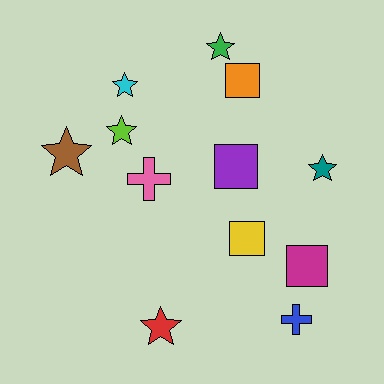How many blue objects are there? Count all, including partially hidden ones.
There is 1 blue object.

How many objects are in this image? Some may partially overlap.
There are 12 objects.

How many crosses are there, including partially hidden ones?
There are 2 crosses.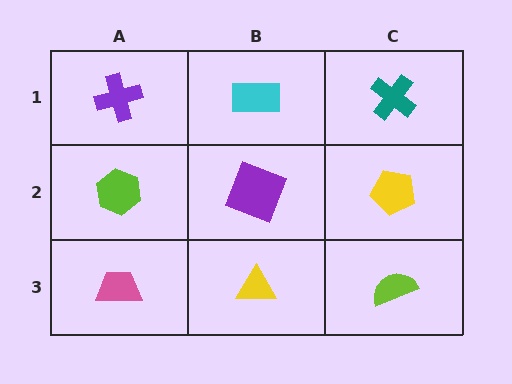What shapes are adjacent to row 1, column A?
A lime hexagon (row 2, column A), a cyan rectangle (row 1, column B).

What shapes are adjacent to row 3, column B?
A purple square (row 2, column B), a pink trapezoid (row 3, column A), a lime semicircle (row 3, column C).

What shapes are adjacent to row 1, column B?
A purple square (row 2, column B), a purple cross (row 1, column A), a teal cross (row 1, column C).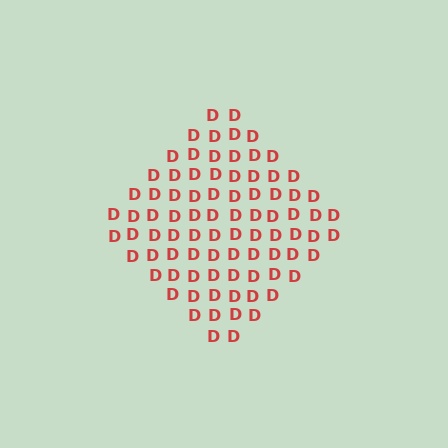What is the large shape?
The large shape is a diamond.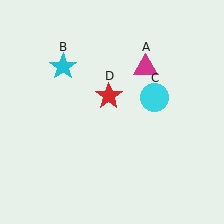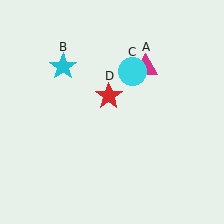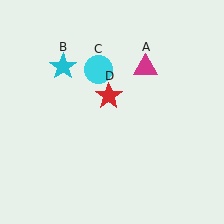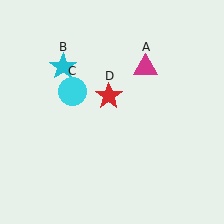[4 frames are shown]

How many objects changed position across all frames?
1 object changed position: cyan circle (object C).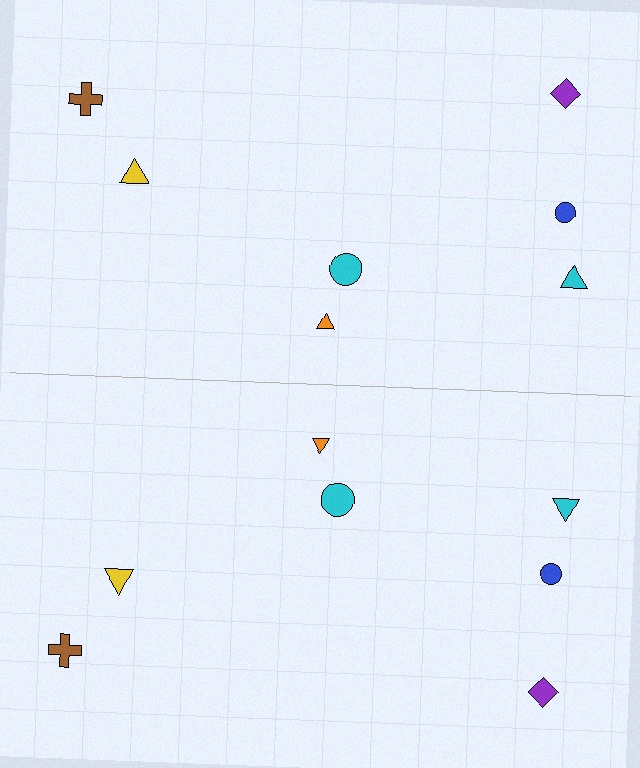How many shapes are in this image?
There are 14 shapes in this image.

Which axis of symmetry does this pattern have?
The pattern has a horizontal axis of symmetry running through the center of the image.